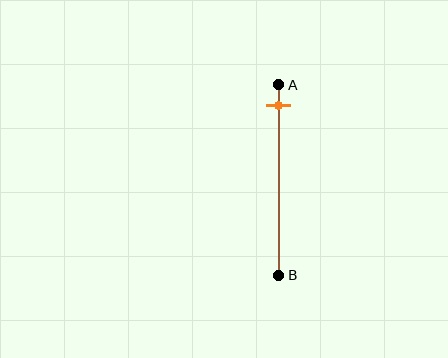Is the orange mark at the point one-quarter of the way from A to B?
No, the mark is at about 10% from A, not at the 25% one-quarter point.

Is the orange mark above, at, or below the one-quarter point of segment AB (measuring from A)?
The orange mark is above the one-quarter point of segment AB.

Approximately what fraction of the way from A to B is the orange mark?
The orange mark is approximately 10% of the way from A to B.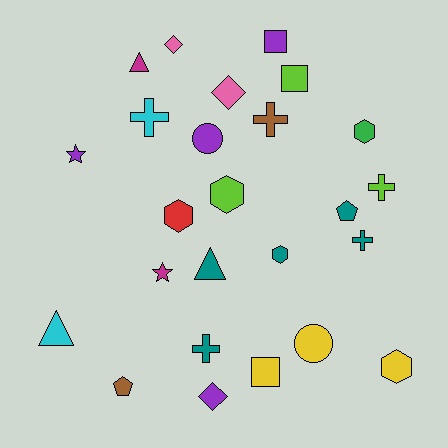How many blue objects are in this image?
There are no blue objects.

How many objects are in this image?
There are 25 objects.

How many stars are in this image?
There are 2 stars.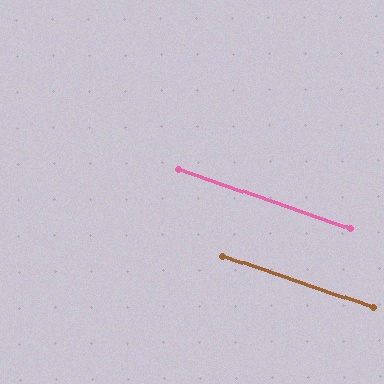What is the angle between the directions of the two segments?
Approximately 0 degrees.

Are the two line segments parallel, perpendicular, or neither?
Parallel — their directions differ by only 0.0°.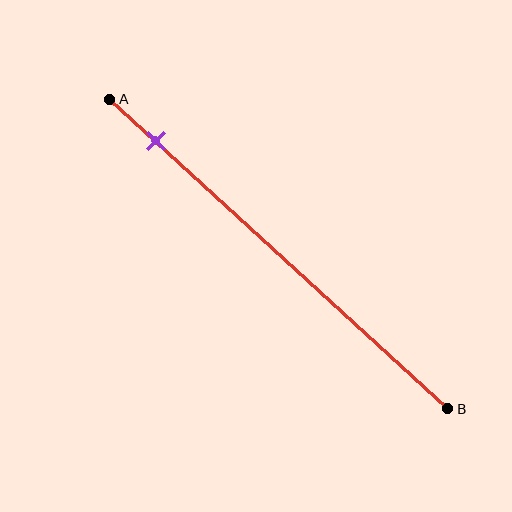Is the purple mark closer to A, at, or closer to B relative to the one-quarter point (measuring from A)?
The purple mark is closer to point A than the one-quarter point of segment AB.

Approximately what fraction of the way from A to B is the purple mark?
The purple mark is approximately 15% of the way from A to B.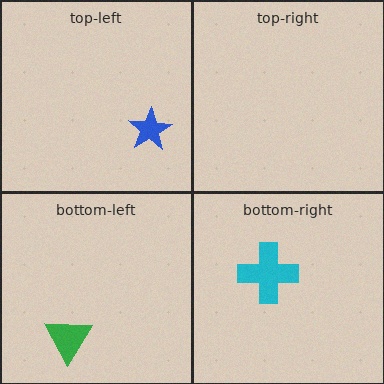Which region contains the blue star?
The top-left region.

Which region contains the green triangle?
The bottom-left region.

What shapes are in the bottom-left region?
The green triangle.